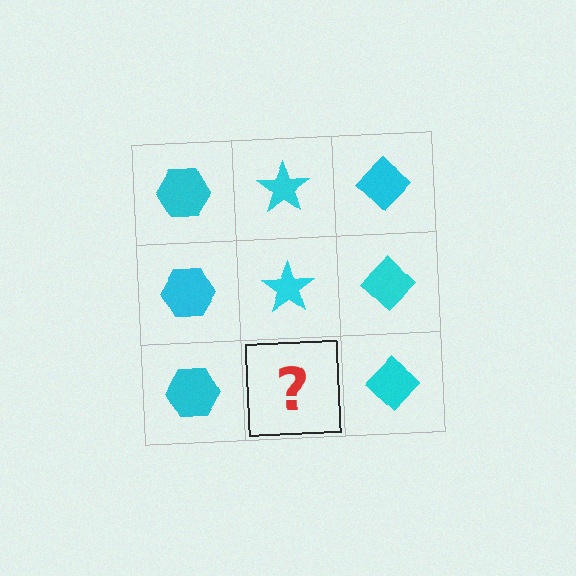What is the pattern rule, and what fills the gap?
The rule is that each column has a consistent shape. The gap should be filled with a cyan star.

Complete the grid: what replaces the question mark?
The question mark should be replaced with a cyan star.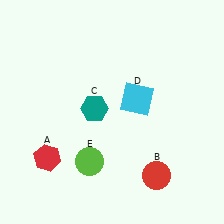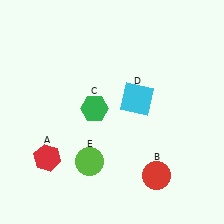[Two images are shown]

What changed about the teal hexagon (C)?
In Image 1, C is teal. In Image 2, it changed to green.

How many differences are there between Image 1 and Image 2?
There is 1 difference between the two images.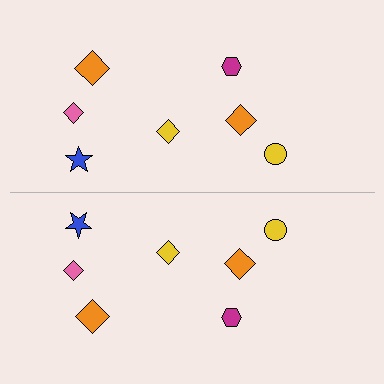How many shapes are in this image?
There are 14 shapes in this image.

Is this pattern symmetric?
Yes, this pattern has bilateral (reflection) symmetry.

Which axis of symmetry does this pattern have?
The pattern has a horizontal axis of symmetry running through the center of the image.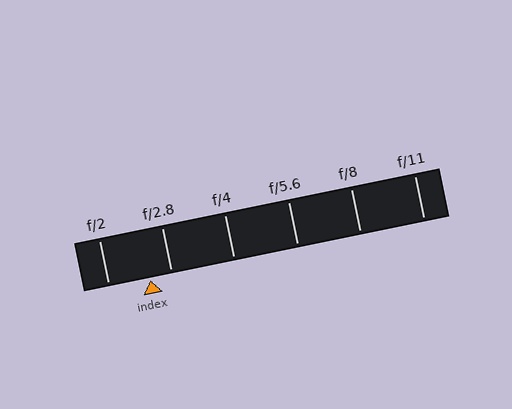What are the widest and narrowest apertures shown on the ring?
The widest aperture shown is f/2 and the narrowest is f/11.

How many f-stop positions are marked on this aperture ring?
There are 6 f-stop positions marked.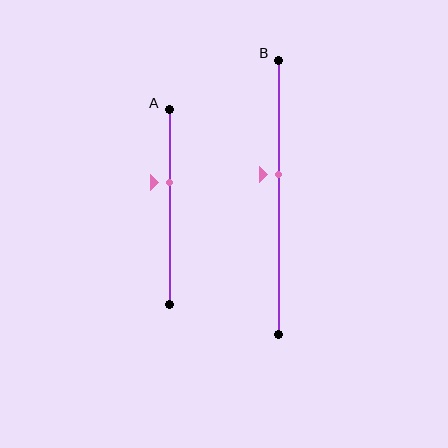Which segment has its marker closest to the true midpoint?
Segment B has its marker closest to the true midpoint.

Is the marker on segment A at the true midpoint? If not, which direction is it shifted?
No, the marker on segment A is shifted upward by about 13% of the segment length.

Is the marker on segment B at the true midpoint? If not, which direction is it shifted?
No, the marker on segment B is shifted upward by about 8% of the segment length.